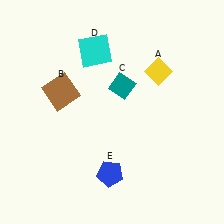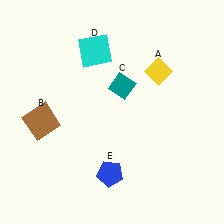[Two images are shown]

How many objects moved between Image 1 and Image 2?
1 object moved between the two images.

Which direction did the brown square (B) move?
The brown square (B) moved down.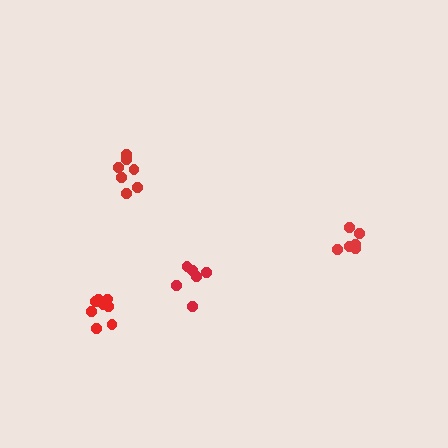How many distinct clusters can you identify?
There are 4 distinct clusters.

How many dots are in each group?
Group 1: 6 dots, Group 2: 8 dots, Group 3: 6 dots, Group 4: 7 dots (27 total).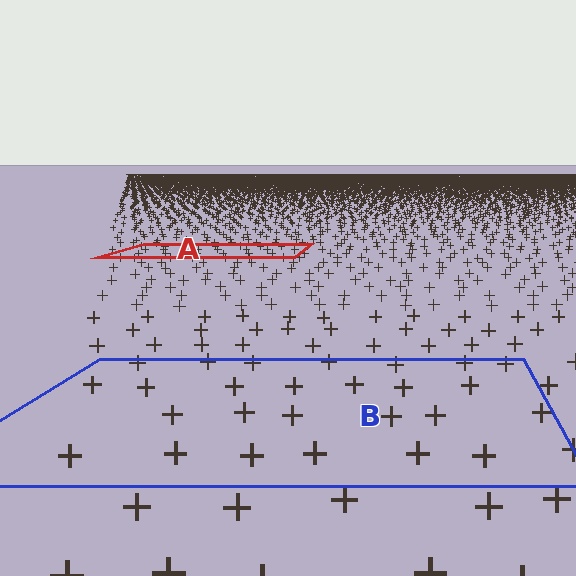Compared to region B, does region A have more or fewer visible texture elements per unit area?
Region A has more texture elements per unit area — they are packed more densely because it is farther away.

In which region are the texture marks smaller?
The texture marks are smaller in region A, because it is farther away.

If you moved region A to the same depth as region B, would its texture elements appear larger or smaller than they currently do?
They would appear larger. At a closer depth, the same texture elements are projected at a bigger on-screen size.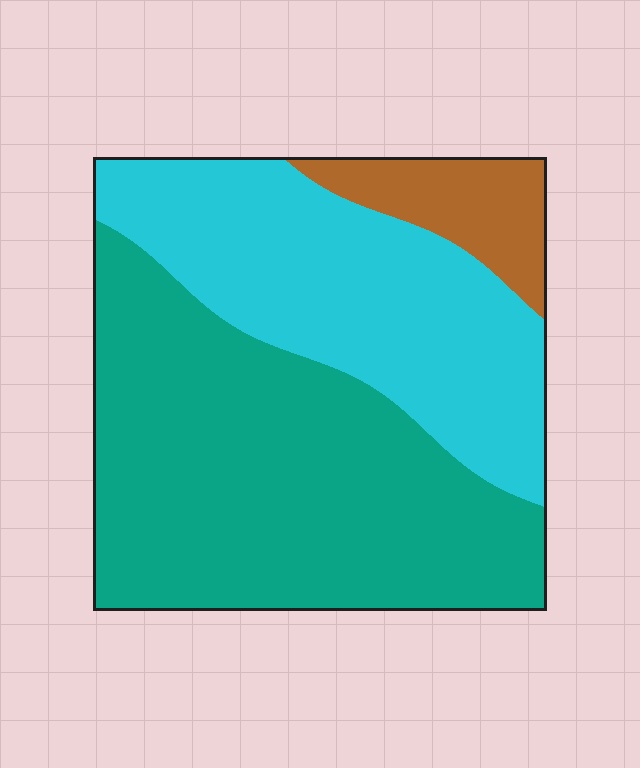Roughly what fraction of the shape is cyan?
Cyan covers about 35% of the shape.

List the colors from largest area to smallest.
From largest to smallest: teal, cyan, brown.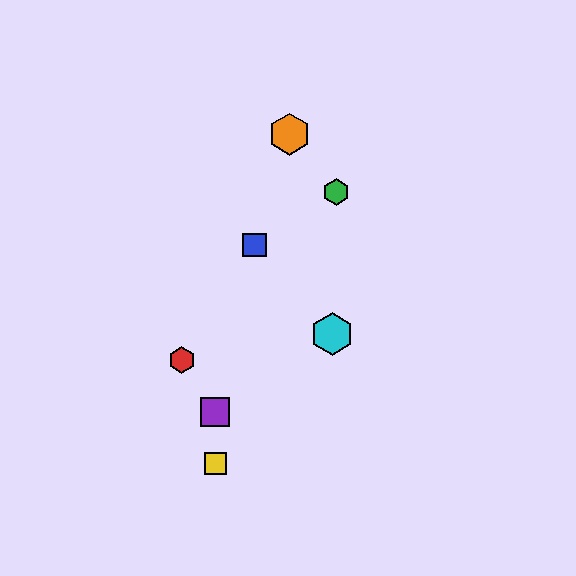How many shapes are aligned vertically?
2 shapes (the yellow square, the purple square) are aligned vertically.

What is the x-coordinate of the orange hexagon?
The orange hexagon is at x≈290.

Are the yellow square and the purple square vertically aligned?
Yes, both are at x≈215.